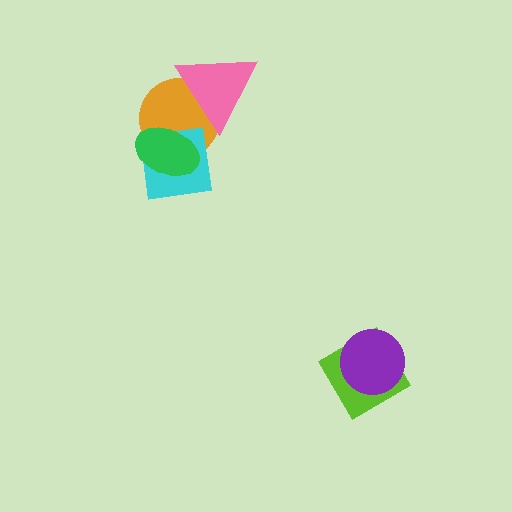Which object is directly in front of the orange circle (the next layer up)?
The cyan square is directly in front of the orange circle.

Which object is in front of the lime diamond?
The purple circle is in front of the lime diamond.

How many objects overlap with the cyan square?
2 objects overlap with the cyan square.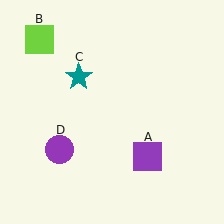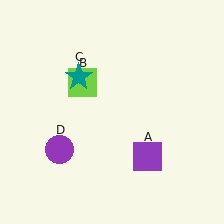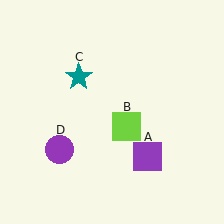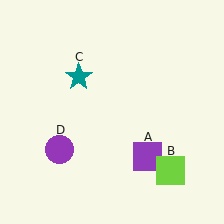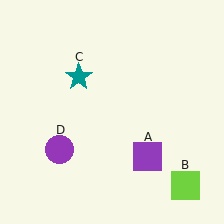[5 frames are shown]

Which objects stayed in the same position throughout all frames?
Purple square (object A) and teal star (object C) and purple circle (object D) remained stationary.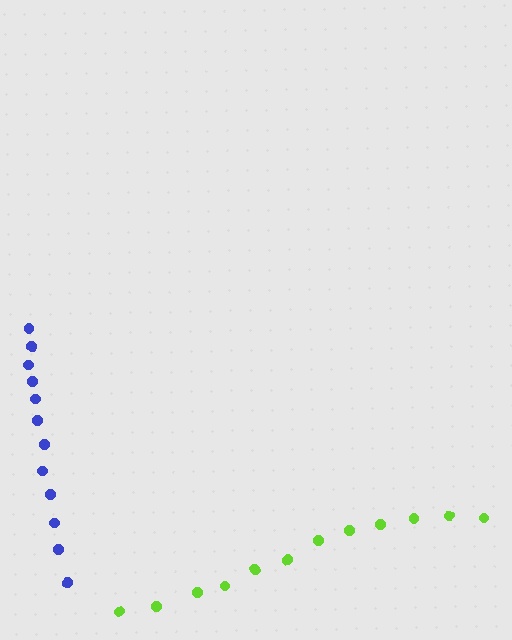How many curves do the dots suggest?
There are 2 distinct paths.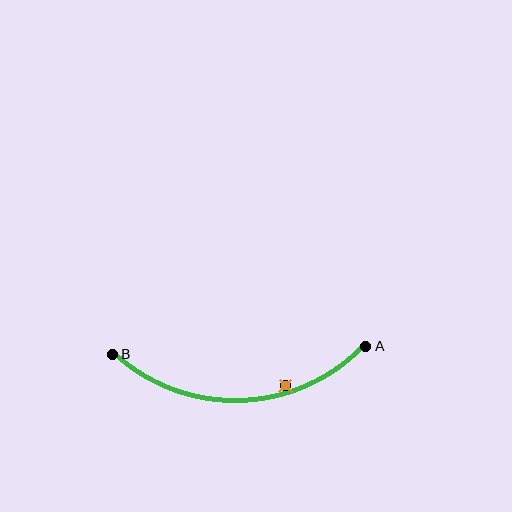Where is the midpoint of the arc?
The arc midpoint is the point on the curve farthest from the straight line joining A and B. It sits below that line.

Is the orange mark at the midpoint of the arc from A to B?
No — the orange mark does not lie on the arc at all. It sits slightly inside the curve.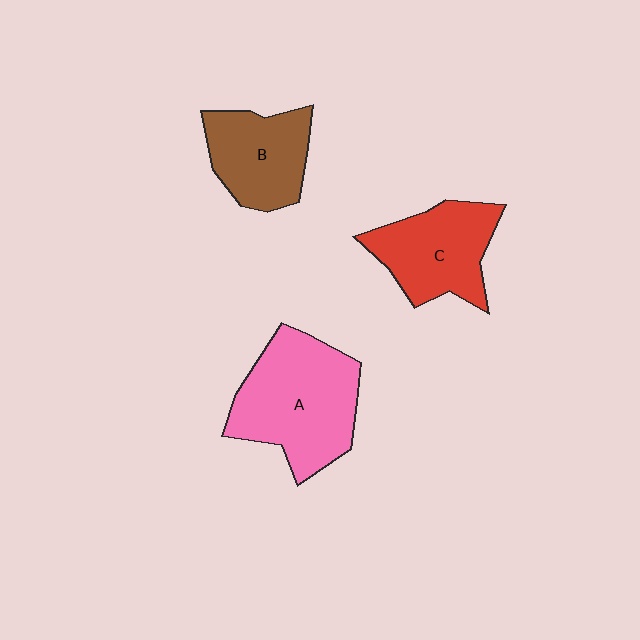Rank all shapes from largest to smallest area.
From largest to smallest: A (pink), C (red), B (brown).